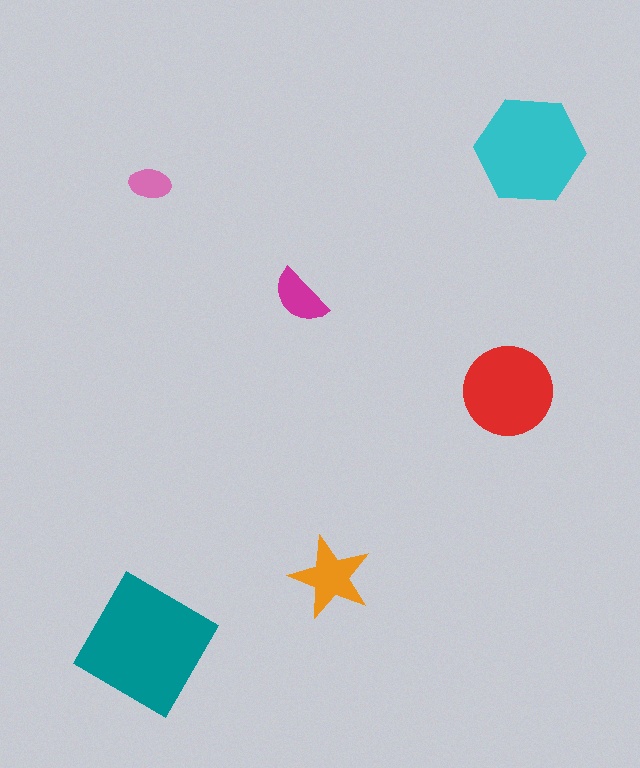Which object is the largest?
The teal diamond.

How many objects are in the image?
There are 6 objects in the image.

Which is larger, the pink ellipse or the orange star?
The orange star.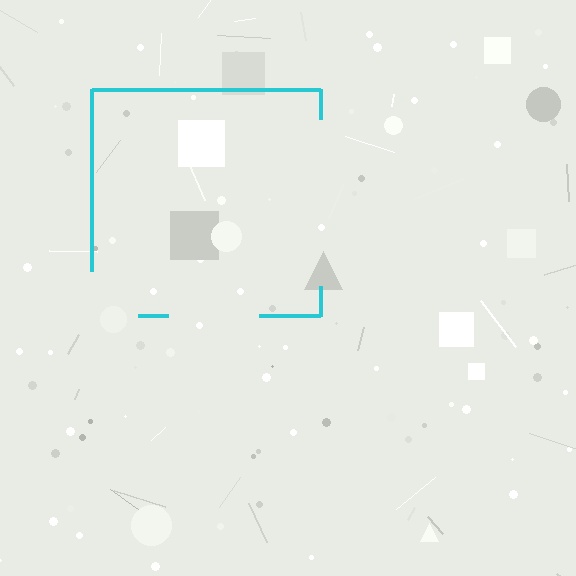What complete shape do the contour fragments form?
The contour fragments form a square.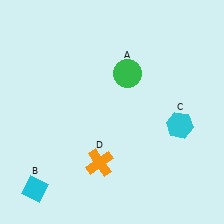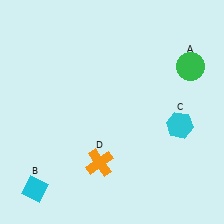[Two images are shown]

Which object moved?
The green circle (A) moved right.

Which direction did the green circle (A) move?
The green circle (A) moved right.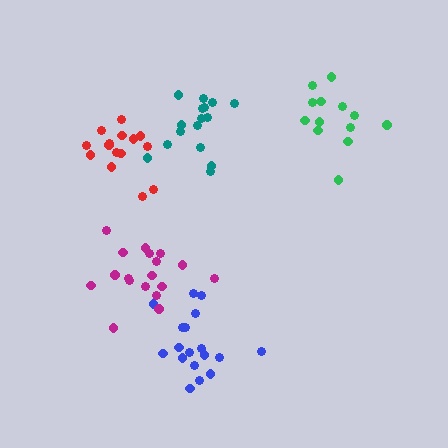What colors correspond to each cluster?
The clusters are colored: red, blue, green, teal, magenta.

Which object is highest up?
The green cluster is topmost.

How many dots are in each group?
Group 1: 15 dots, Group 2: 18 dots, Group 3: 13 dots, Group 4: 16 dots, Group 5: 18 dots (80 total).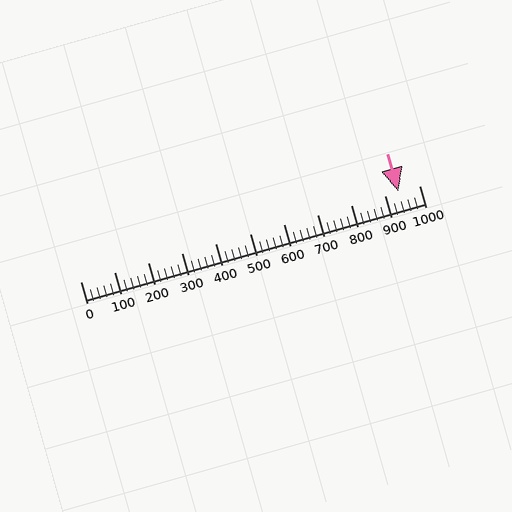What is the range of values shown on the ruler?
The ruler shows values from 0 to 1000.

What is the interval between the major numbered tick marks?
The major tick marks are spaced 100 units apart.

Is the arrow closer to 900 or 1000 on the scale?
The arrow is closer to 900.